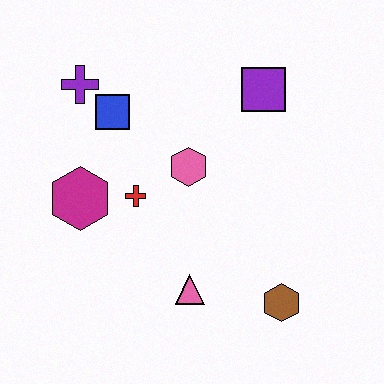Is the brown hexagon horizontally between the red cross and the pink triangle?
No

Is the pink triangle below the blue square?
Yes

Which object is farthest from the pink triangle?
The purple cross is farthest from the pink triangle.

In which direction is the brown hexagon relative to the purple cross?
The brown hexagon is below the purple cross.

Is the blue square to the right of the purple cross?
Yes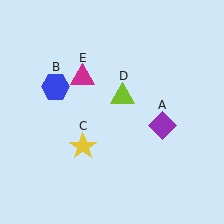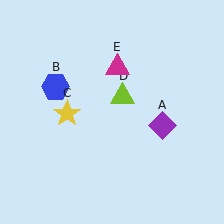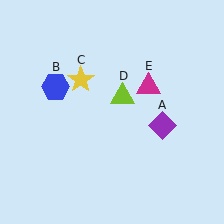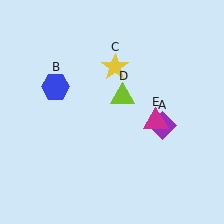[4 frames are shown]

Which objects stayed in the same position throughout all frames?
Purple diamond (object A) and blue hexagon (object B) and lime triangle (object D) remained stationary.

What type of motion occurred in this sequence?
The yellow star (object C), magenta triangle (object E) rotated clockwise around the center of the scene.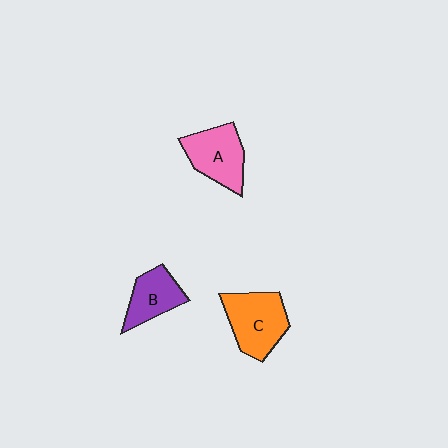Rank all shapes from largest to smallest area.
From largest to smallest: C (orange), A (pink), B (purple).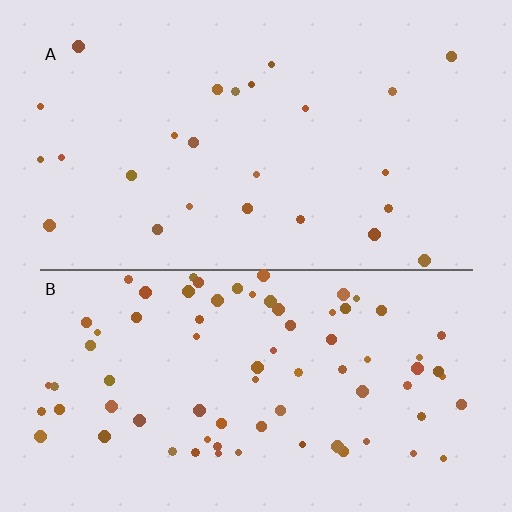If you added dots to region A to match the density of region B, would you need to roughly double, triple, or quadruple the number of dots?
Approximately triple.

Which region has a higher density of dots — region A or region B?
B (the bottom).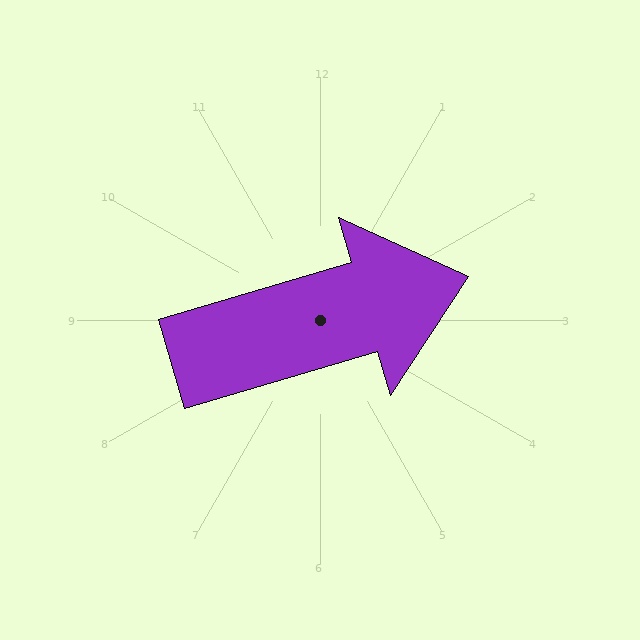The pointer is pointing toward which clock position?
Roughly 2 o'clock.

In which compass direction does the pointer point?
East.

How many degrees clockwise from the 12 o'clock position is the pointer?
Approximately 74 degrees.